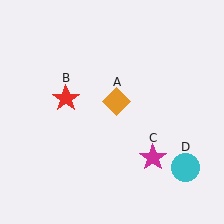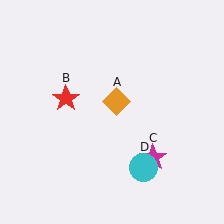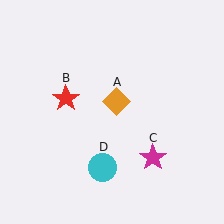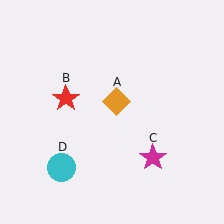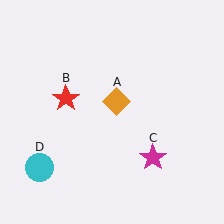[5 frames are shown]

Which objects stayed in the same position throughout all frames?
Orange diamond (object A) and red star (object B) and magenta star (object C) remained stationary.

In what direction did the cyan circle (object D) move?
The cyan circle (object D) moved left.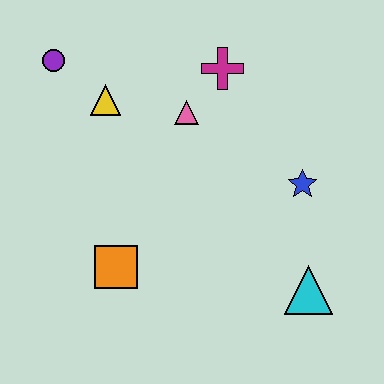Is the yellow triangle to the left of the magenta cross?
Yes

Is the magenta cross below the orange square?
No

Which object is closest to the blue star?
The cyan triangle is closest to the blue star.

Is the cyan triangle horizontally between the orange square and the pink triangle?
No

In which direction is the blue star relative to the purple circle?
The blue star is to the right of the purple circle.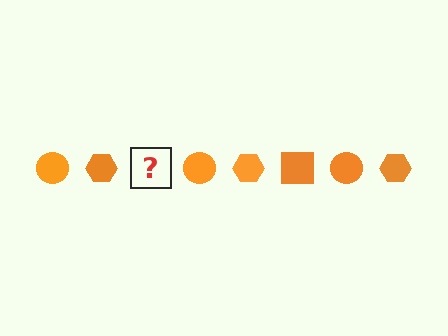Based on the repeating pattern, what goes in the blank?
The blank should be an orange square.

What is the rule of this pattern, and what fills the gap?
The rule is that the pattern cycles through circle, hexagon, square shapes in orange. The gap should be filled with an orange square.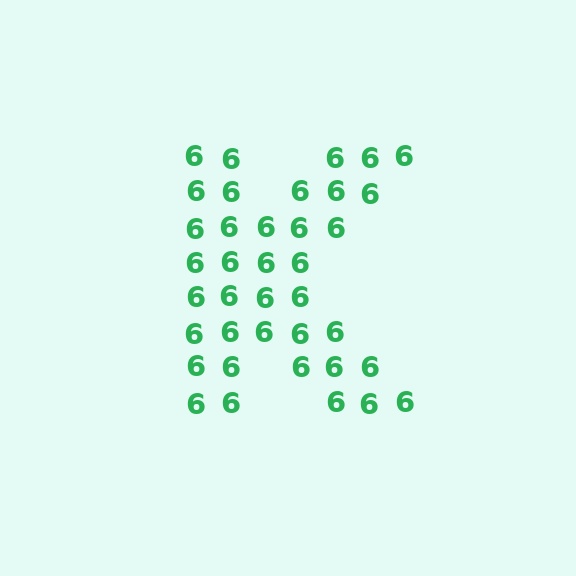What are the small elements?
The small elements are digit 6's.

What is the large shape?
The large shape is the letter K.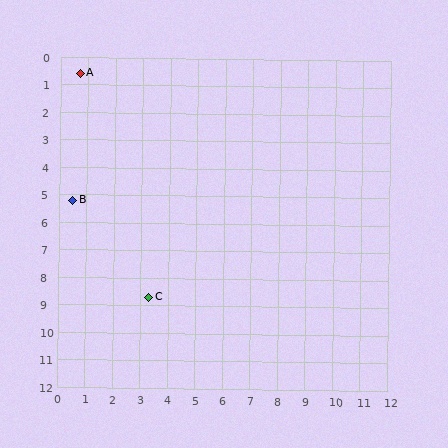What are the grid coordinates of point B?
Point B is at approximately (0.5, 5.2).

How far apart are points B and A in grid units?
Points B and A are about 4.6 grid units apart.